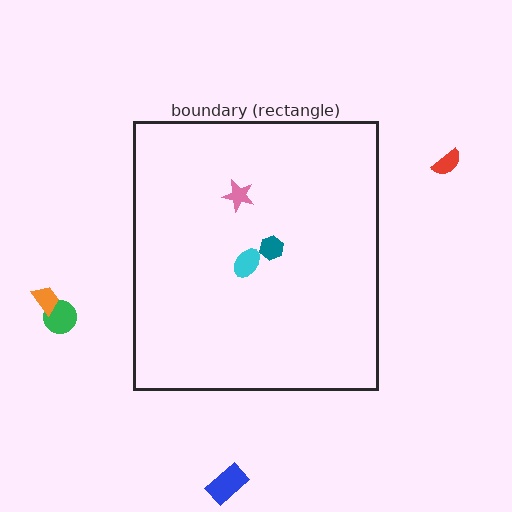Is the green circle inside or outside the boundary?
Outside.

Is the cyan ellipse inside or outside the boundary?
Inside.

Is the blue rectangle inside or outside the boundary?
Outside.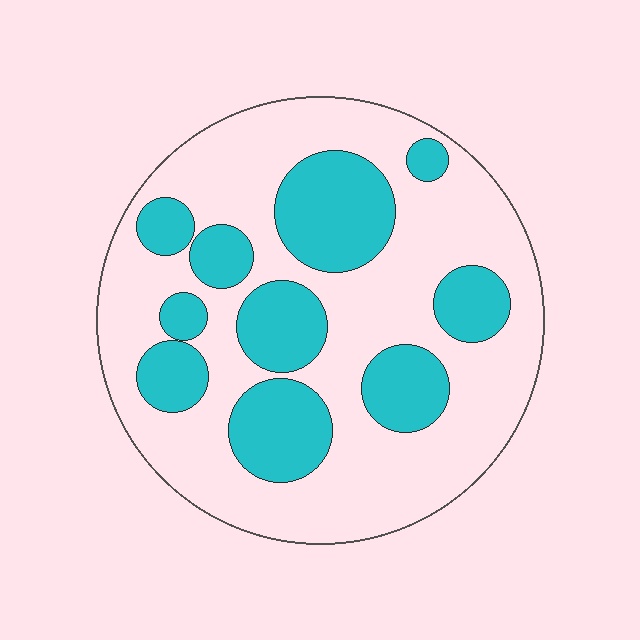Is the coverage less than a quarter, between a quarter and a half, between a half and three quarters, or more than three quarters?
Between a quarter and a half.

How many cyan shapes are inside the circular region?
10.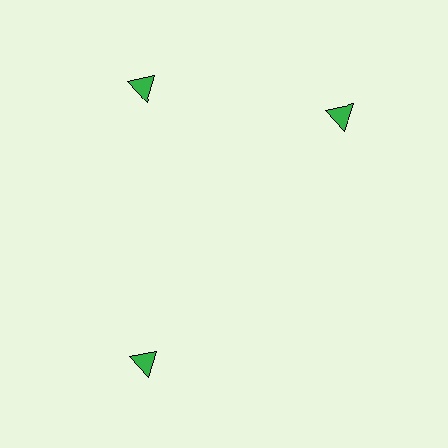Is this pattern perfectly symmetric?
No. The 3 green triangles are arranged in a ring, but one element near the 3 o'clock position is rotated out of alignment along the ring, breaking the 3-fold rotational symmetry.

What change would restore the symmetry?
The symmetry would be restored by rotating it back into even spacing with its neighbors so that all 3 triangles sit at equal angles and equal distance from the center.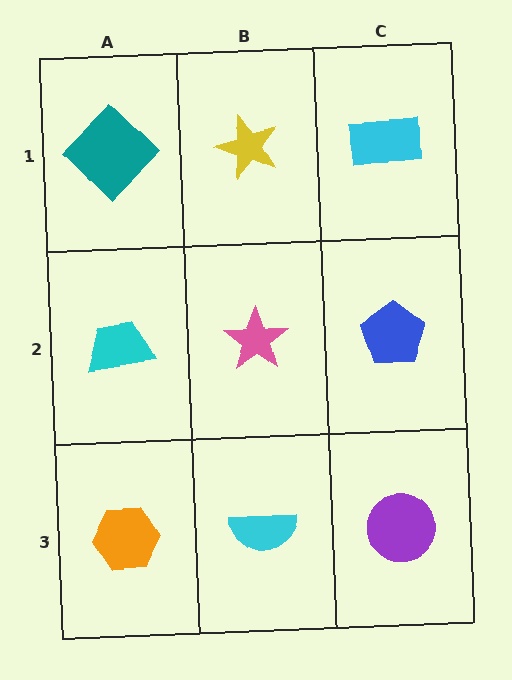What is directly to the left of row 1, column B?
A teal diamond.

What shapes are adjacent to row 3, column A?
A cyan trapezoid (row 2, column A), a cyan semicircle (row 3, column B).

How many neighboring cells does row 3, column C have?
2.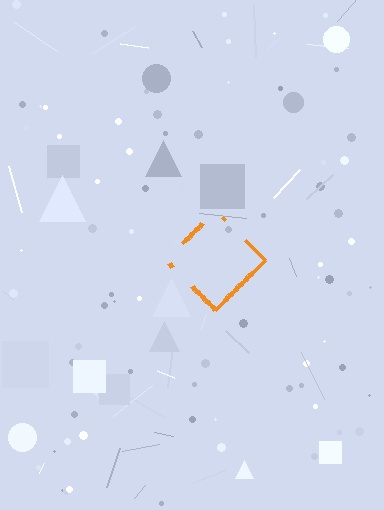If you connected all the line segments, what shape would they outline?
They would outline a diamond.